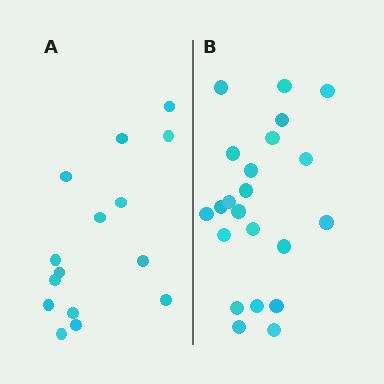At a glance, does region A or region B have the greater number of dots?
Region B (the right region) has more dots.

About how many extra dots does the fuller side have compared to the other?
Region B has roughly 8 or so more dots than region A.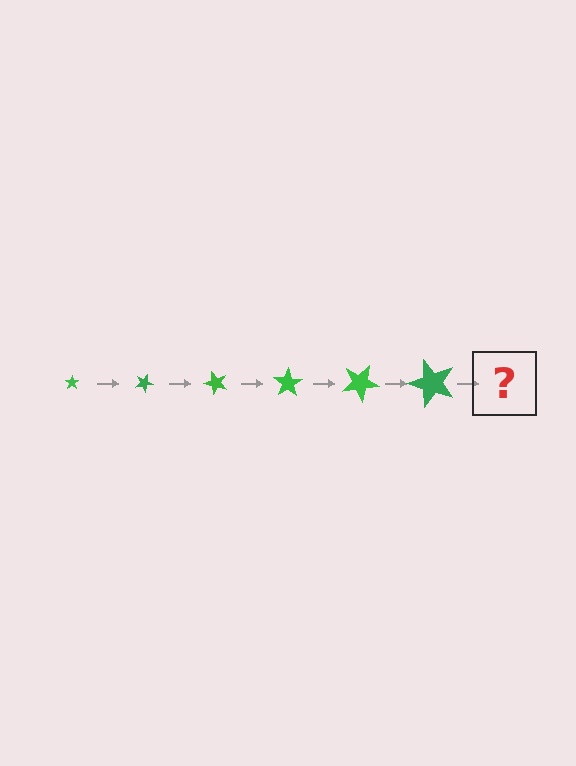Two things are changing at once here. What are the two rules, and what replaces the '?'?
The two rules are that the star grows larger each step and it rotates 25 degrees each step. The '?' should be a star, larger than the previous one and rotated 150 degrees from the start.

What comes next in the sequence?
The next element should be a star, larger than the previous one and rotated 150 degrees from the start.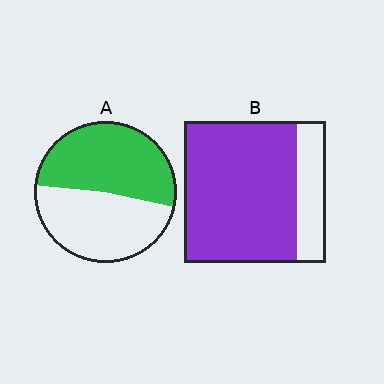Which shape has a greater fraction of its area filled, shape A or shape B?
Shape B.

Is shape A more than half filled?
Roughly half.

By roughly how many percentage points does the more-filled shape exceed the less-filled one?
By roughly 30 percentage points (B over A).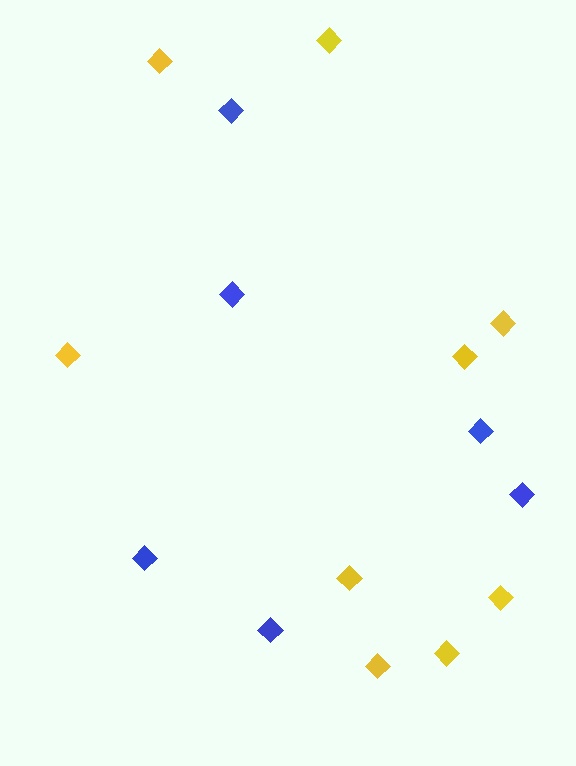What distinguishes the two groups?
There are 2 groups: one group of yellow diamonds (9) and one group of blue diamonds (6).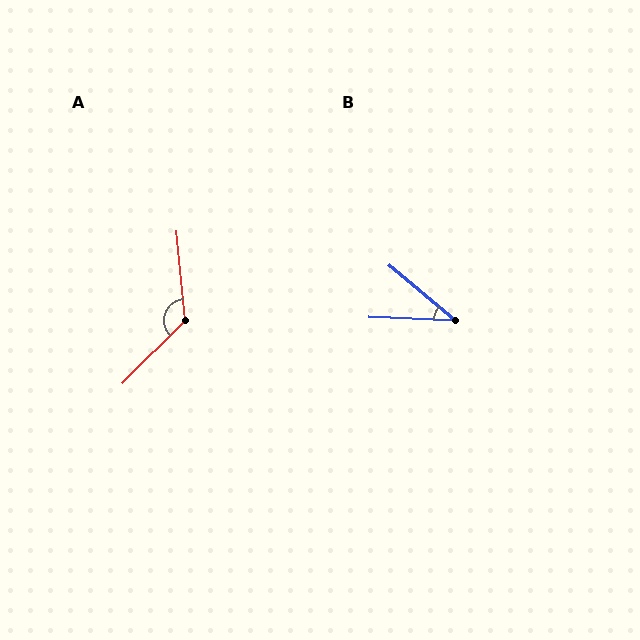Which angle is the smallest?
B, at approximately 38 degrees.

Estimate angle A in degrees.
Approximately 130 degrees.